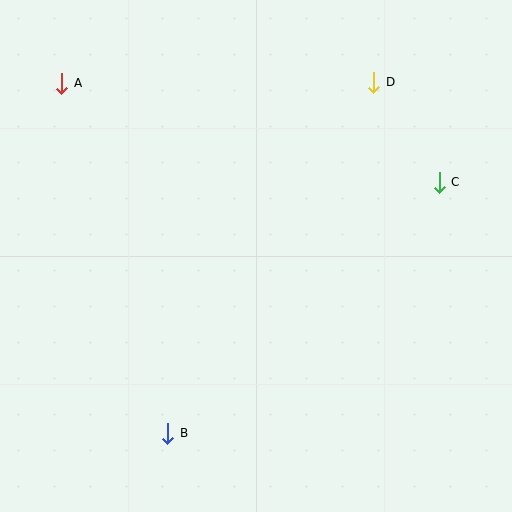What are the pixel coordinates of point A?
Point A is at (62, 83).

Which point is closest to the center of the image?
Point C at (439, 182) is closest to the center.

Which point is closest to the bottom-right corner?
Point C is closest to the bottom-right corner.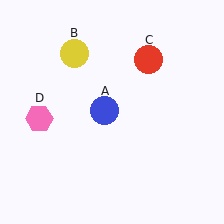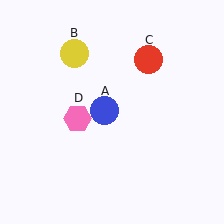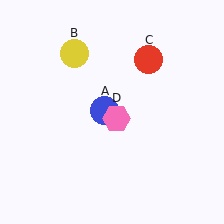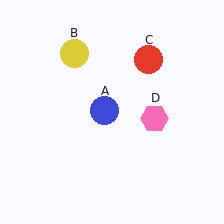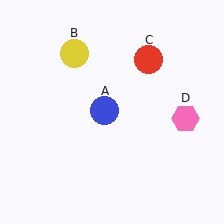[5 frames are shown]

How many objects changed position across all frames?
1 object changed position: pink hexagon (object D).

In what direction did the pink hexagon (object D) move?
The pink hexagon (object D) moved right.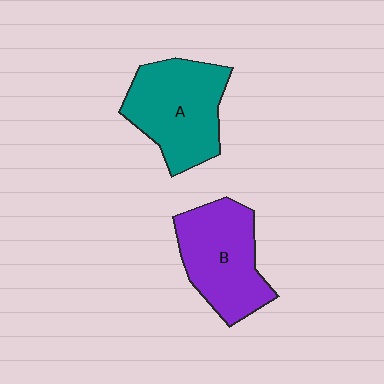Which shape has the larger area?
Shape A (teal).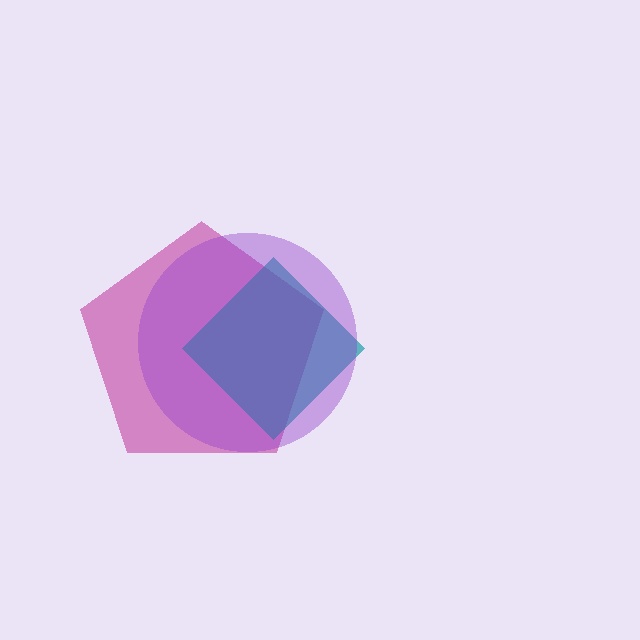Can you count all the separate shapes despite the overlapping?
Yes, there are 3 separate shapes.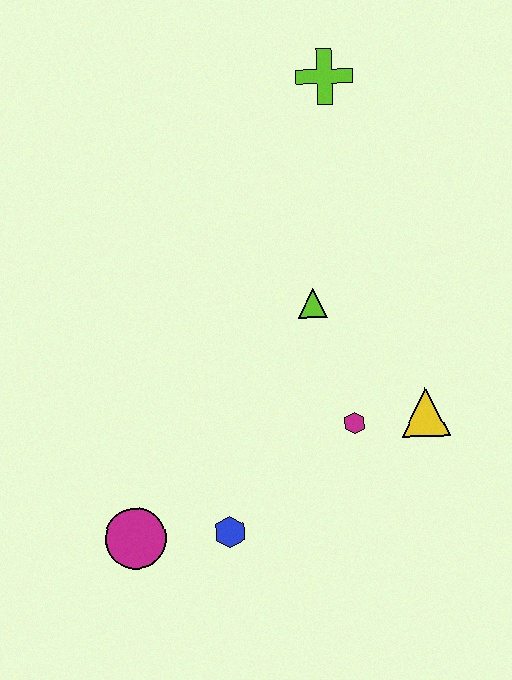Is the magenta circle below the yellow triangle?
Yes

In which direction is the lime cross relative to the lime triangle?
The lime cross is above the lime triangle.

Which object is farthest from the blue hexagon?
The lime cross is farthest from the blue hexagon.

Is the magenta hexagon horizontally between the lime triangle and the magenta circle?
No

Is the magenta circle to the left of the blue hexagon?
Yes